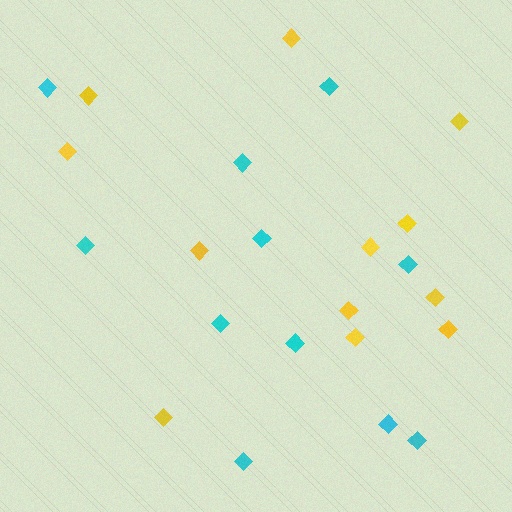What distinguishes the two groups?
There are 2 groups: one group of yellow diamonds (12) and one group of cyan diamonds (11).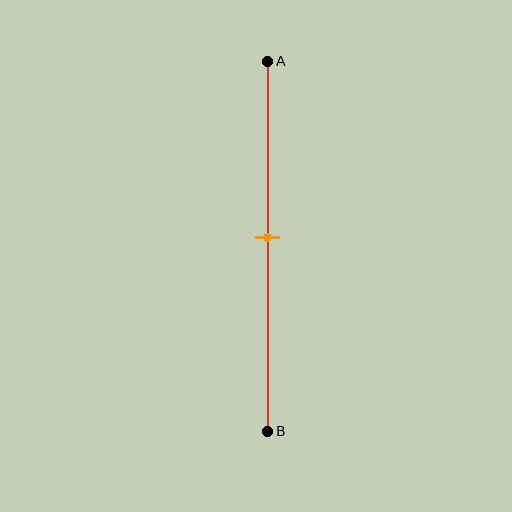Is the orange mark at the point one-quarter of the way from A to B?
No, the mark is at about 50% from A, not at the 25% one-quarter point.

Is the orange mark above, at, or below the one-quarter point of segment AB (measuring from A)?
The orange mark is below the one-quarter point of segment AB.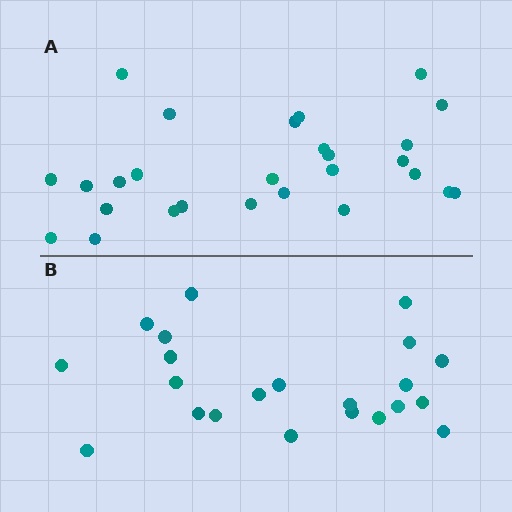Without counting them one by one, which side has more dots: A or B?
Region A (the top region) has more dots.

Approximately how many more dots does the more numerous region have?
Region A has about 5 more dots than region B.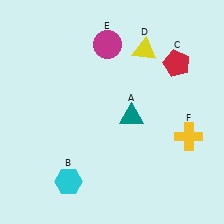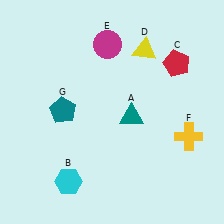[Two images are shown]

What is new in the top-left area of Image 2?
A teal pentagon (G) was added in the top-left area of Image 2.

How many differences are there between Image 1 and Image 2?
There is 1 difference between the two images.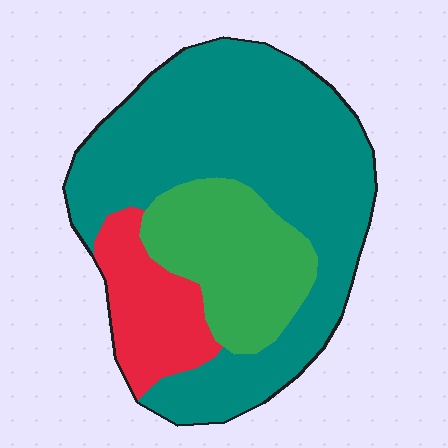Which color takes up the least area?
Red, at roughly 15%.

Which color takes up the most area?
Teal, at roughly 60%.